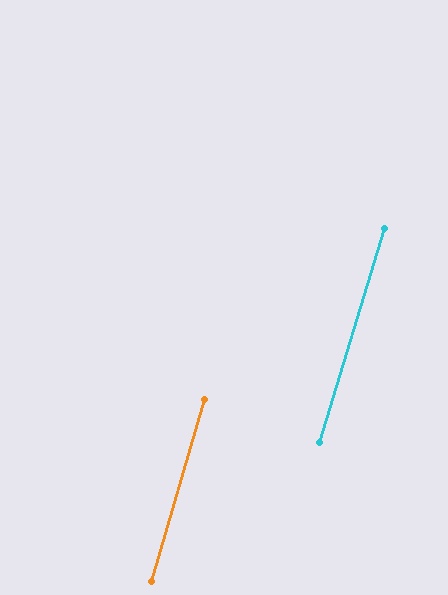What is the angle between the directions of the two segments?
Approximately 1 degree.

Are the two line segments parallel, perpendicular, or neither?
Parallel — their directions differ by only 0.8°.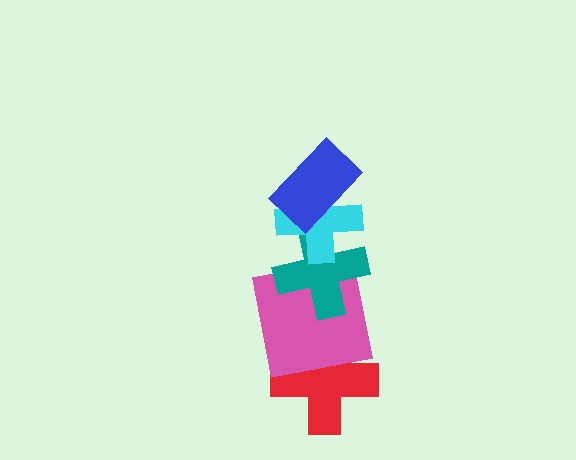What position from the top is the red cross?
The red cross is 5th from the top.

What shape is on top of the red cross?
The pink square is on top of the red cross.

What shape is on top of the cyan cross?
The blue rectangle is on top of the cyan cross.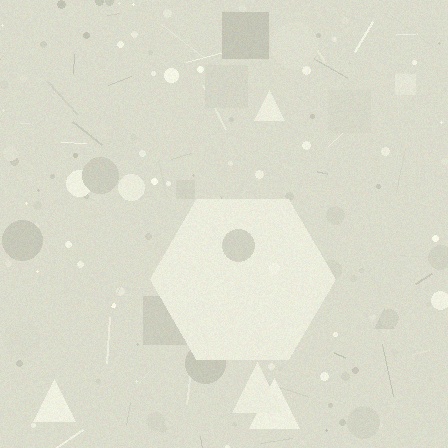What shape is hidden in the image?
A hexagon is hidden in the image.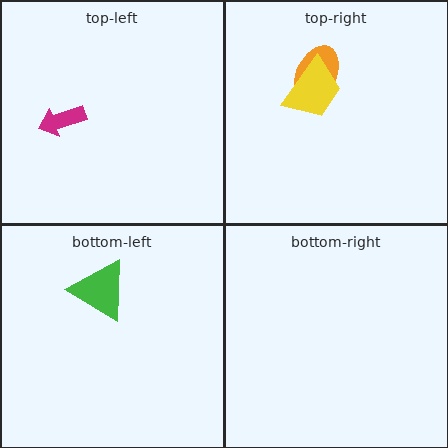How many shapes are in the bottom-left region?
1.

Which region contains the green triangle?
The bottom-left region.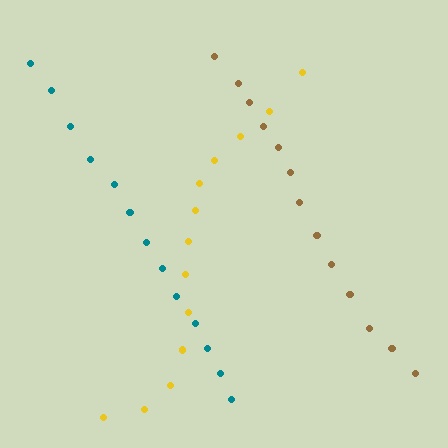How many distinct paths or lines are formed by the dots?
There are 3 distinct paths.